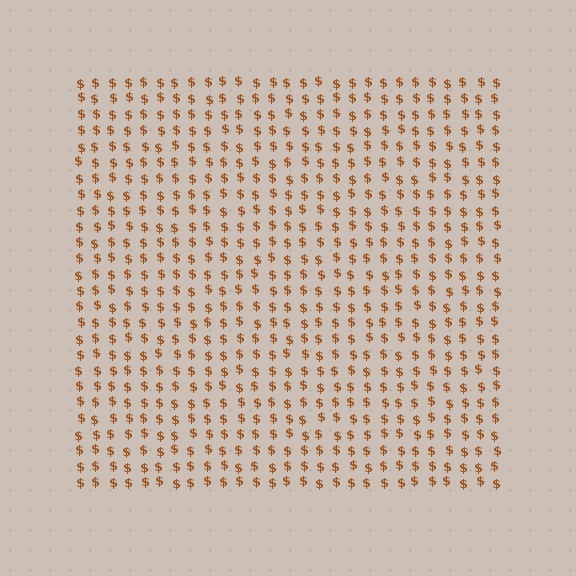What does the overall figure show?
The overall figure shows a square.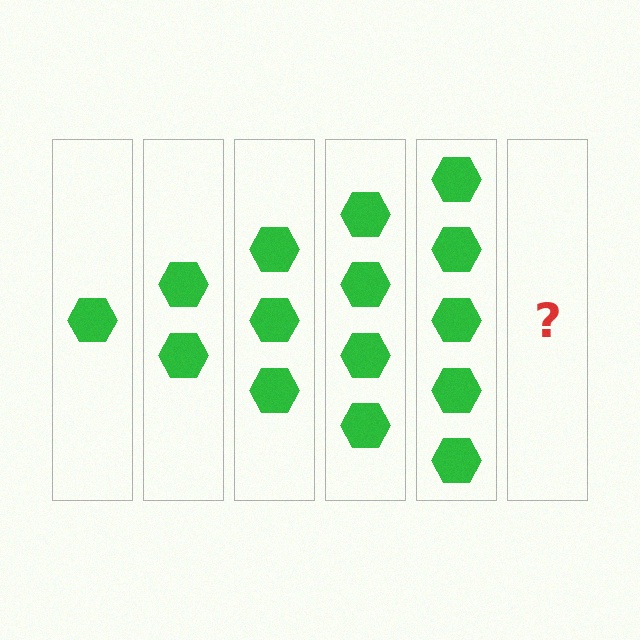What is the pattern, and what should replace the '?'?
The pattern is that each step adds one more hexagon. The '?' should be 6 hexagons.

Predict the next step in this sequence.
The next step is 6 hexagons.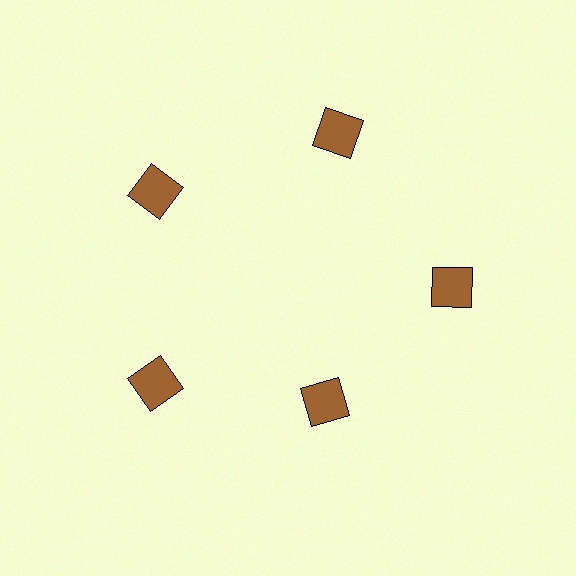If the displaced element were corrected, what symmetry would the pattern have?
It would have 5-fold rotational symmetry — the pattern would map onto itself every 72 degrees.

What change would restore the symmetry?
The symmetry would be restored by moving it outward, back onto the ring so that all 5 squares sit at equal angles and equal distance from the center.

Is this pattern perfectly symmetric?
No. The 5 brown squares are arranged in a ring, but one element near the 5 o'clock position is pulled inward toward the center, breaking the 5-fold rotational symmetry.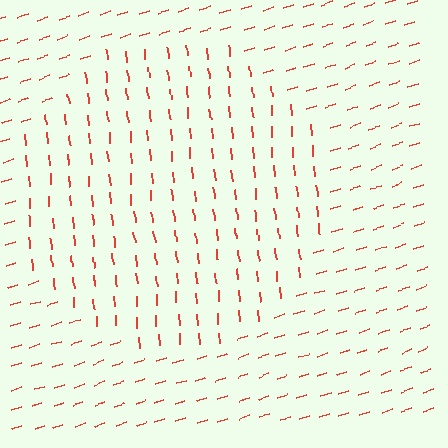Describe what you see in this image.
The image is filled with small red line segments. A circle region in the image has lines oriented differently from the surrounding lines, creating a visible texture boundary.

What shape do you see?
I see a circle.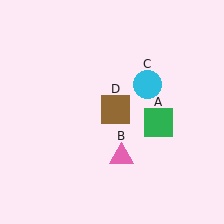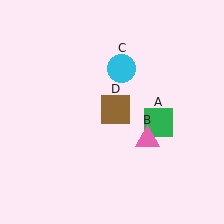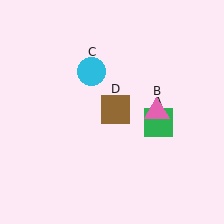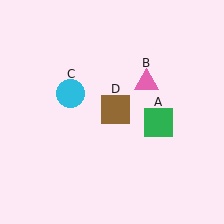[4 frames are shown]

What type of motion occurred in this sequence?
The pink triangle (object B), cyan circle (object C) rotated counterclockwise around the center of the scene.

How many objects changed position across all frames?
2 objects changed position: pink triangle (object B), cyan circle (object C).